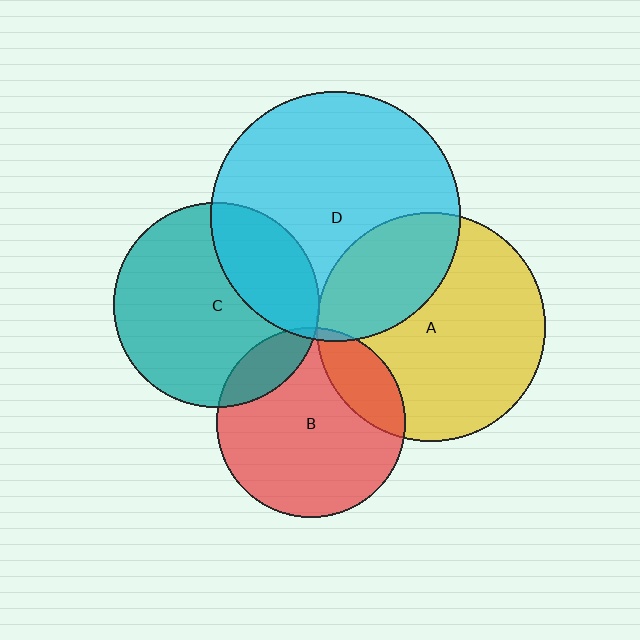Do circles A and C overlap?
Yes.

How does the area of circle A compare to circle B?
Approximately 1.5 times.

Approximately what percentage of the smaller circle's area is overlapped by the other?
Approximately 5%.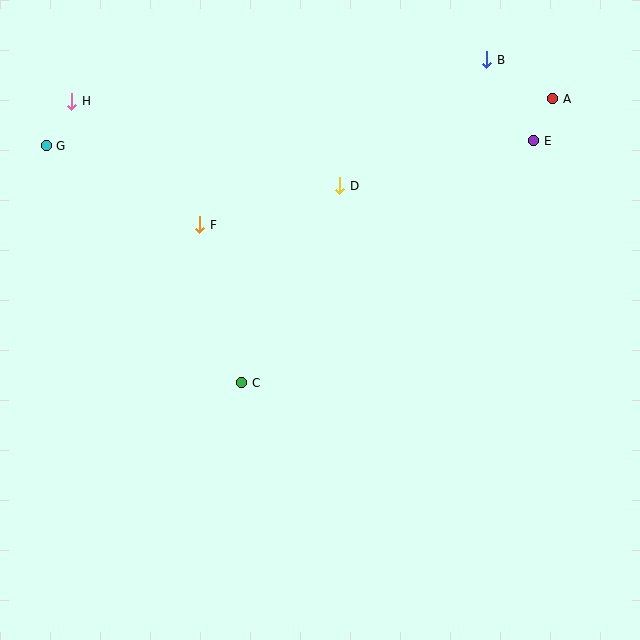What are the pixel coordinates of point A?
Point A is at (553, 99).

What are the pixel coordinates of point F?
Point F is at (200, 225).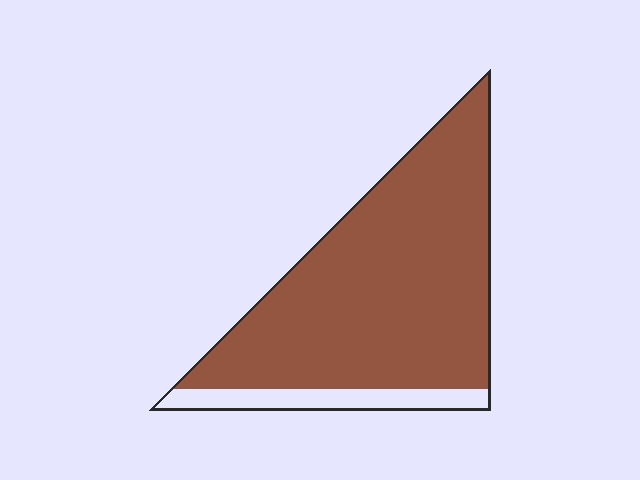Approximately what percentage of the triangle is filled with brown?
Approximately 90%.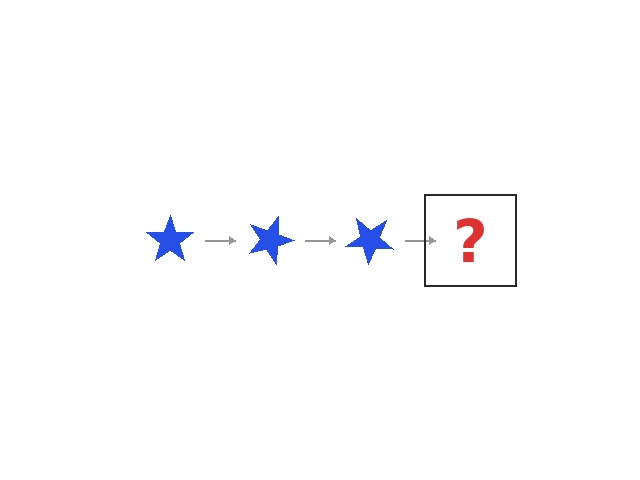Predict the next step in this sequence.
The next step is a blue star rotated 60 degrees.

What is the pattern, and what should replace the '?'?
The pattern is that the star rotates 20 degrees each step. The '?' should be a blue star rotated 60 degrees.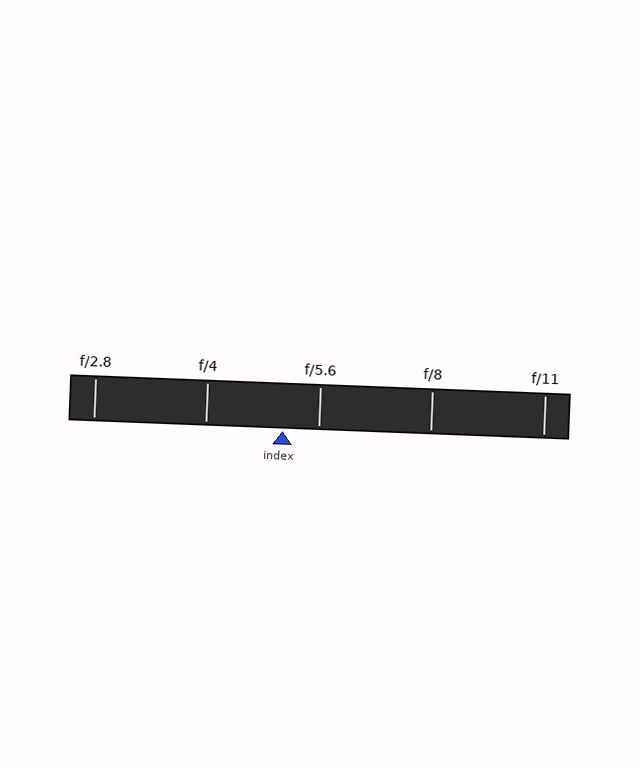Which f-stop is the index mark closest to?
The index mark is closest to f/5.6.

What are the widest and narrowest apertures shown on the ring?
The widest aperture shown is f/2.8 and the narrowest is f/11.